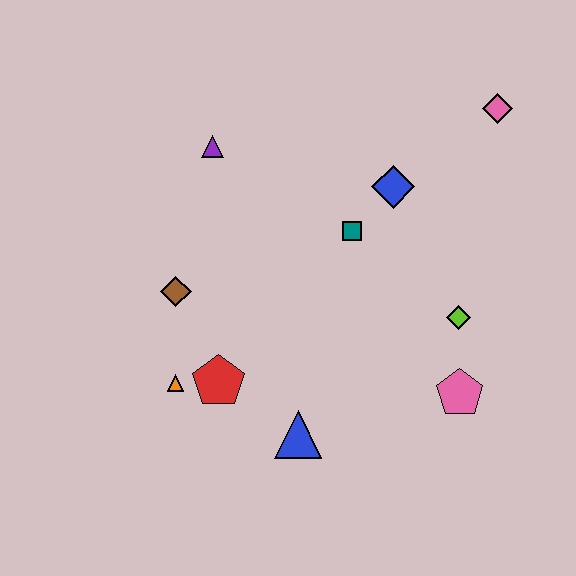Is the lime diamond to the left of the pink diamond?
Yes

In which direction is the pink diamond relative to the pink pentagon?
The pink diamond is above the pink pentagon.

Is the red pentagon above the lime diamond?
No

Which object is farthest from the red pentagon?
The pink diamond is farthest from the red pentagon.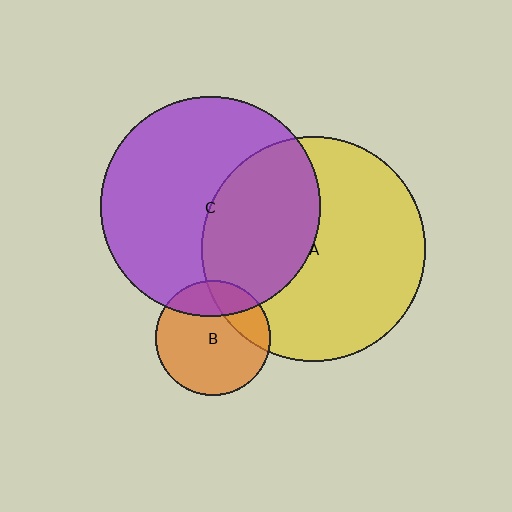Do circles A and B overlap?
Yes.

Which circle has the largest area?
Circle A (yellow).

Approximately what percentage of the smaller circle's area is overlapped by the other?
Approximately 20%.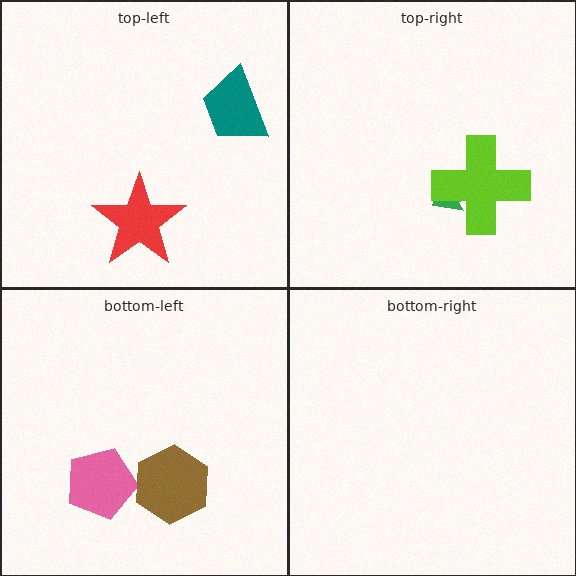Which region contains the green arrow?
The top-right region.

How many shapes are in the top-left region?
2.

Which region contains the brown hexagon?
The bottom-left region.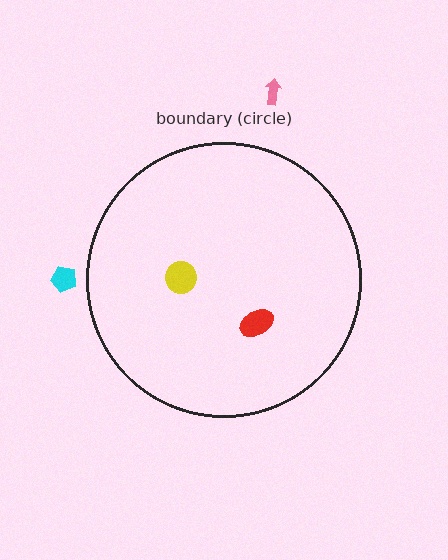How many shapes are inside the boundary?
2 inside, 2 outside.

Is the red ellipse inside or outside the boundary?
Inside.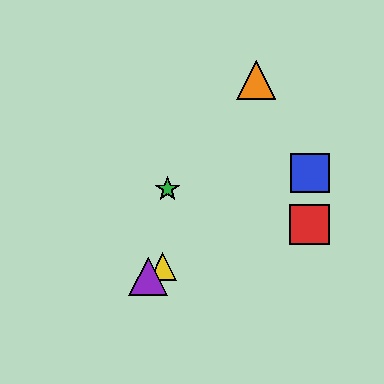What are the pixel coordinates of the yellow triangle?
The yellow triangle is at (163, 267).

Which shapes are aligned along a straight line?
The blue square, the yellow triangle, the purple triangle are aligned along a straight line.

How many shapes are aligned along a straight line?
3 shapes (the blue square, the yellow triangle, the purple triangle) are aligned along a straight line.